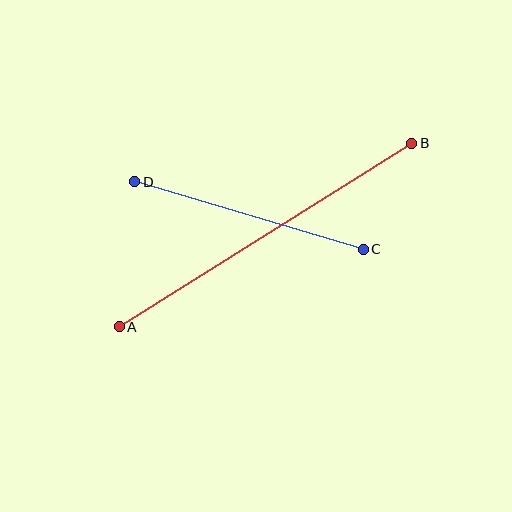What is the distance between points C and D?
The distance is approximately 238 pixels.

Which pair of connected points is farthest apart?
Points A and B are farthest apart.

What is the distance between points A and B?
The distance is approximately 346 pixels.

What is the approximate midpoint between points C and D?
The midpoint is at approximately (249, 216) pixels.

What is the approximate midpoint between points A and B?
The midpoint is at approximately (265, 235) pixels.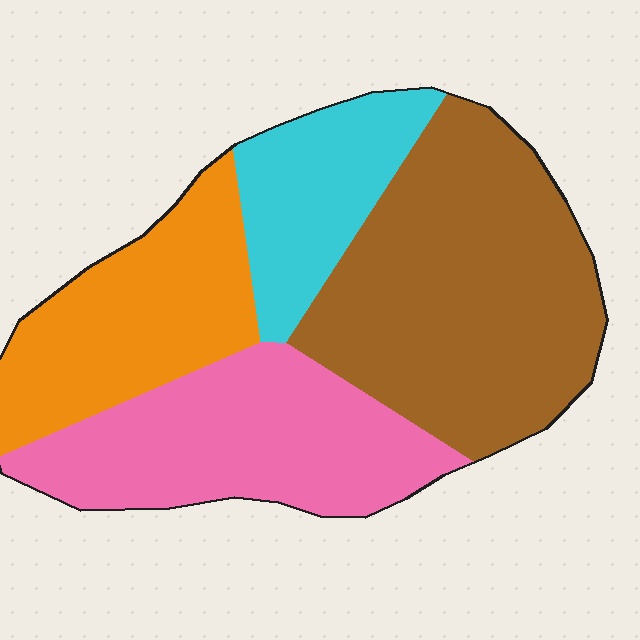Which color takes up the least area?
Cyan, at roughly 15%.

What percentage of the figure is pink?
Pink covers roughly 25% of the figure.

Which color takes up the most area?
Brown, at roughly 40%.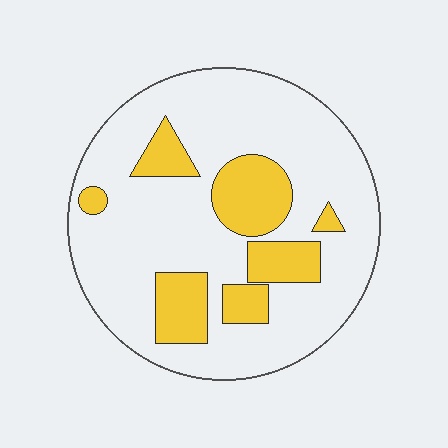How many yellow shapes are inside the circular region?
7.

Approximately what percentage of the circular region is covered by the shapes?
Approximately 25%.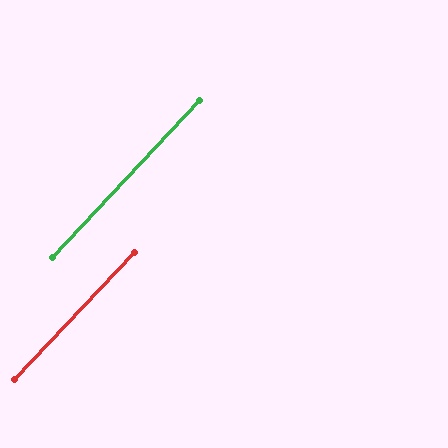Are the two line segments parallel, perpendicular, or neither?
Parallel — their directions differ by only 0.3°.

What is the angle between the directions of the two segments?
Approximately 0 degrees.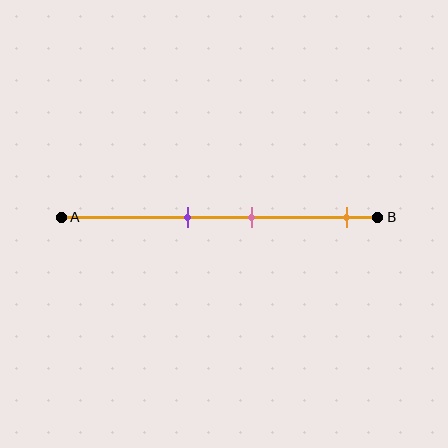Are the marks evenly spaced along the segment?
No, the marks are not evenly spaced.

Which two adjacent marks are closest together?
The purple and pink marks are the closest adjacent pair.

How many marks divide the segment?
There are 3 marks dividing the segment.